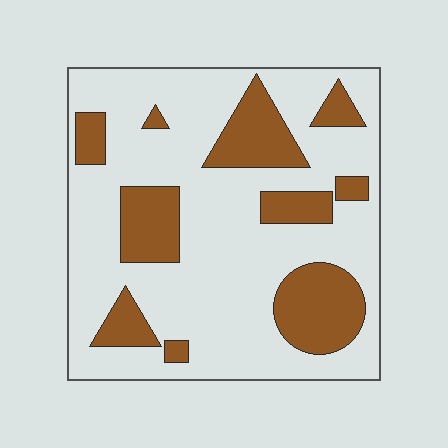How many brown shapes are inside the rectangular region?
10.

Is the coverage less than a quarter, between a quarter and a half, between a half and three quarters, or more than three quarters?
Between a quarter and a half.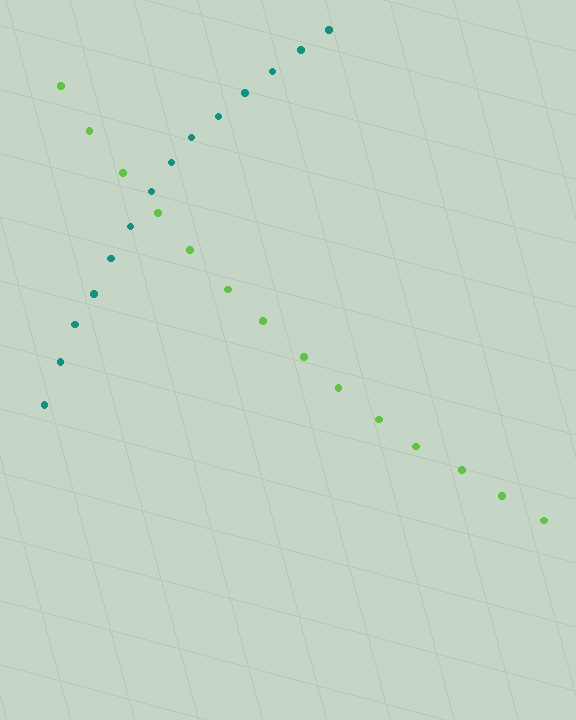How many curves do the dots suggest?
There are 2 distinct paths.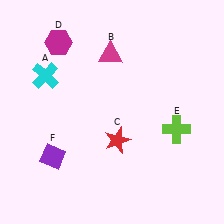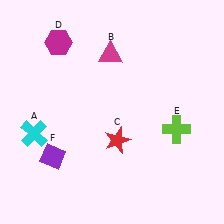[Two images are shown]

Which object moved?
The cyan cross (A) moved down.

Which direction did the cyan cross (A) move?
The cyan cross (A) moved down.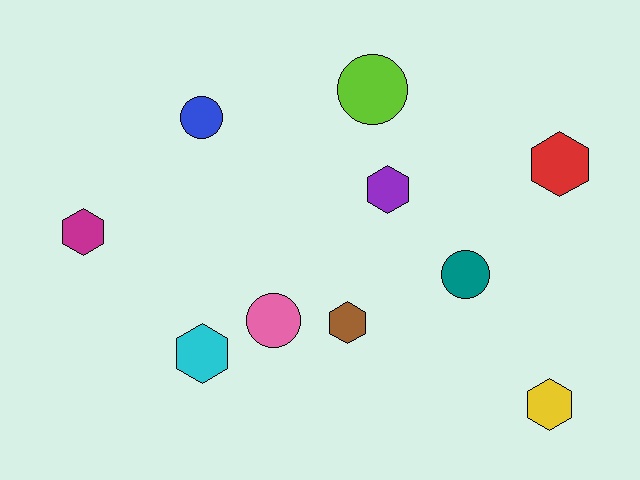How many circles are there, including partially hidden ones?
There are 4 circles.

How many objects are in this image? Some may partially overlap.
There are 10 objects.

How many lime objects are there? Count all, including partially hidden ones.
There is 1 lime object.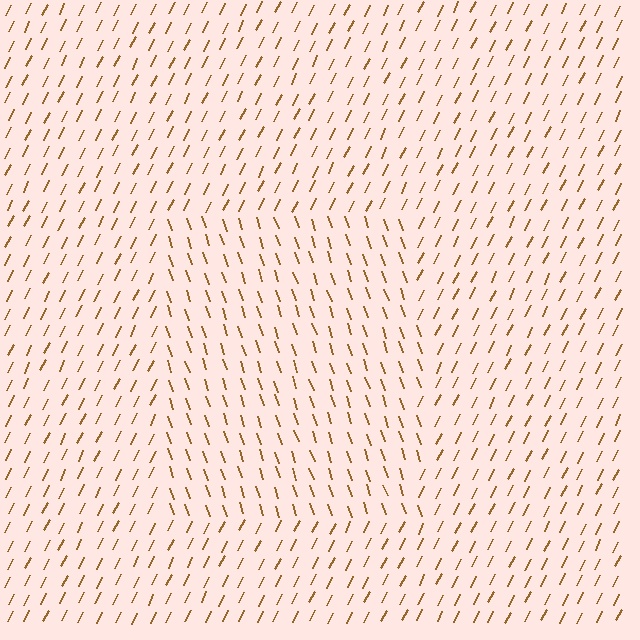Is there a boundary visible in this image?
Yes, there is a texture boundary formed by a change in line orientation.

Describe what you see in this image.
The image is filled with small brown line segments. A rectangle region in the image has lines oriented differently from the surrounding lines, creating a visible texture boundary.